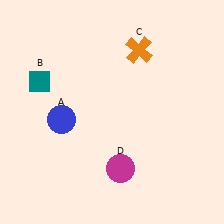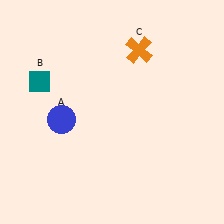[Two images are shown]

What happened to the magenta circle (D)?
The magenta circle (D) was removed in Image 2. It was in the bottom-right area of Image 1.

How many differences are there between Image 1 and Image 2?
There is 1 difference between the two images.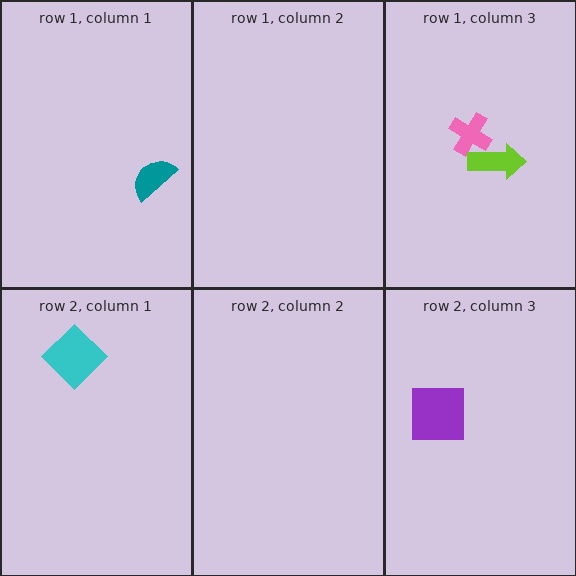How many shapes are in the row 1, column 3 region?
2.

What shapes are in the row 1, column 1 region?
The teal semicircle.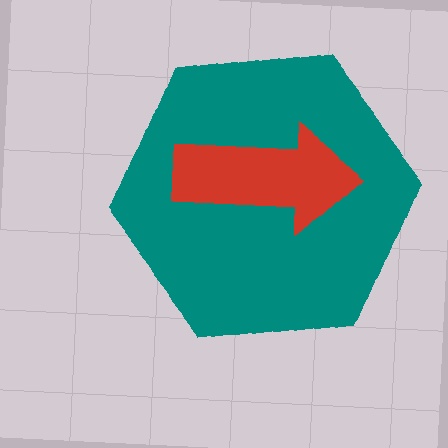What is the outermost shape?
The teal hexagon.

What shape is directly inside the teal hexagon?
The red arrow.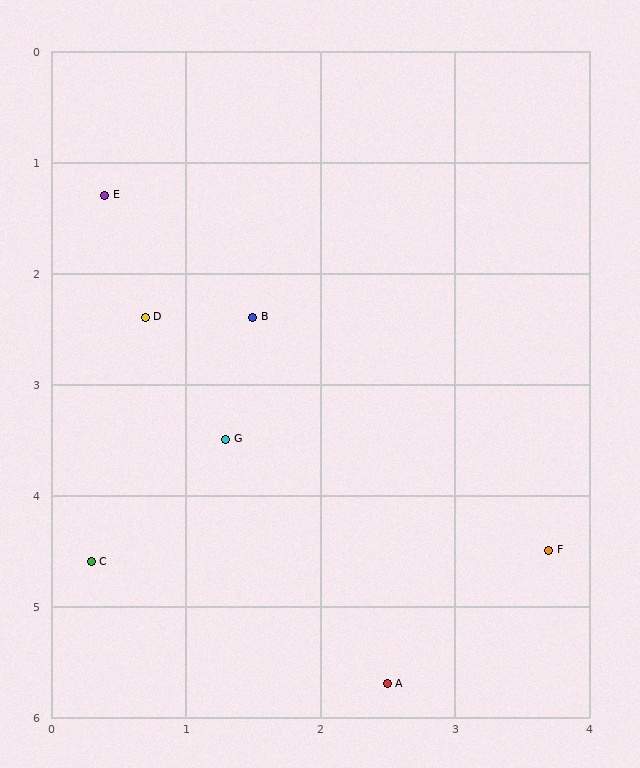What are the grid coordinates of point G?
Point G is at approximately (1.3, 3.5).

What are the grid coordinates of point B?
Point B is at approximately (1.5, 2.4).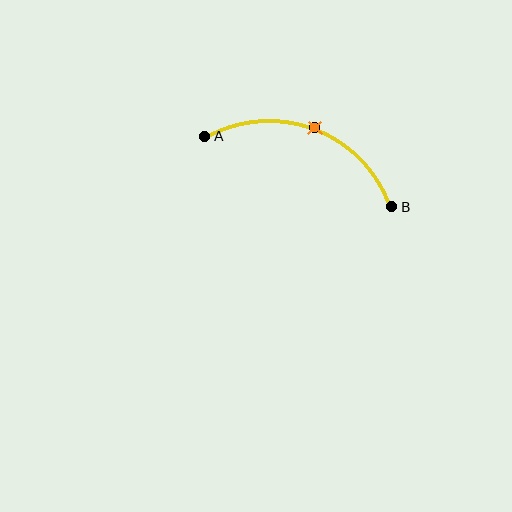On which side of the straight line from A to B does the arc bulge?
The arc bulges above the straight line connecting A and B.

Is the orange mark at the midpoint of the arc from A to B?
Yes. The orange mark lies on the arc at equal arc-length from both A and B — it is the arc midpoint.